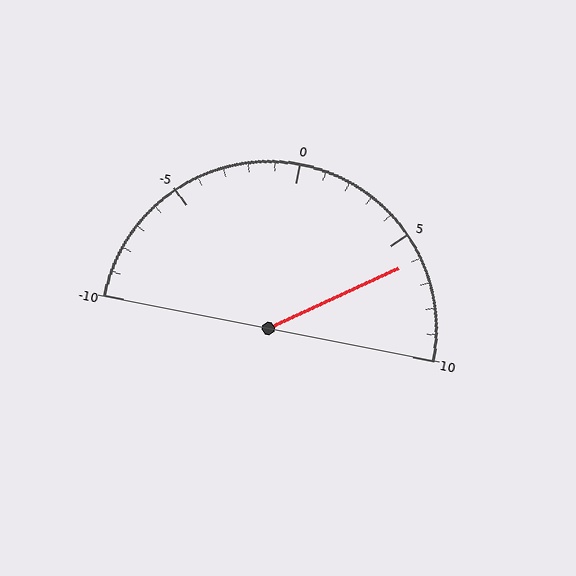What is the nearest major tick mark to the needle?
The nearest major tick mark is 5.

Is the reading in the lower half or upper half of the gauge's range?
The reading is in the upper half of the range (-10 to 10).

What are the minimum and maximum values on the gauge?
The gauge ranges from -10 to 10.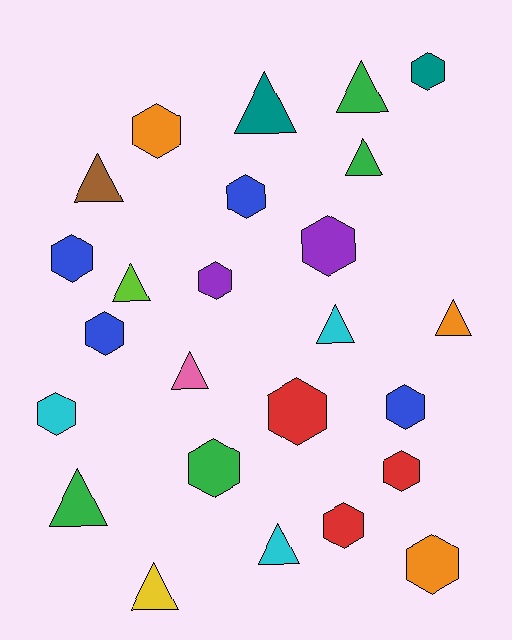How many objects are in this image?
There are 25 objects.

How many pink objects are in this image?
There is 1 pink object.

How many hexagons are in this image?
There are 14 hexagons.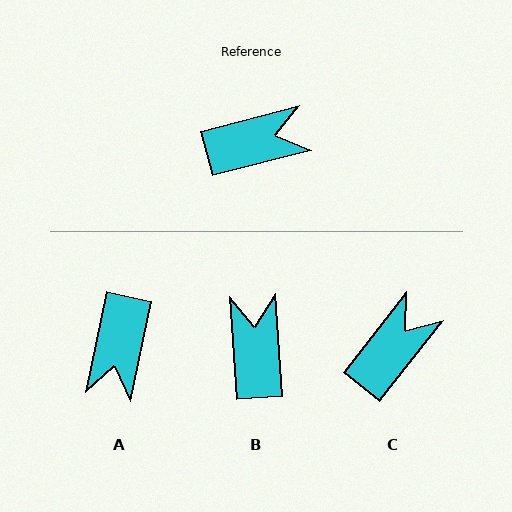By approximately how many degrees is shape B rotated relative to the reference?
Approximately 79 degrees counter-clockwise.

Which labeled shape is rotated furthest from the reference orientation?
A, about 116 degrees away.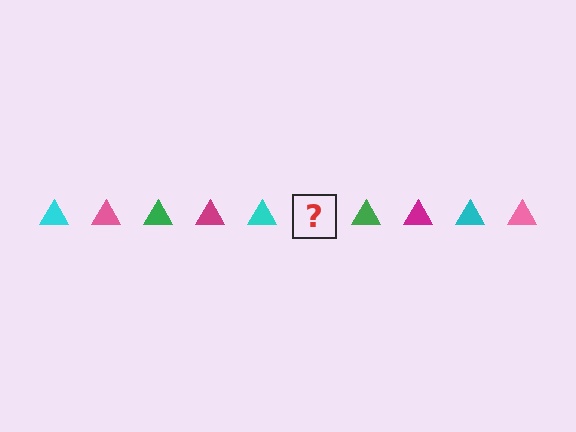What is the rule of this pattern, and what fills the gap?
The rule is that the pattern cycles through cyan, pink, green, magenta triangles. The gap should be filled with a pink triangle.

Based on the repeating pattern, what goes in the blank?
The blank should be a pink triangle.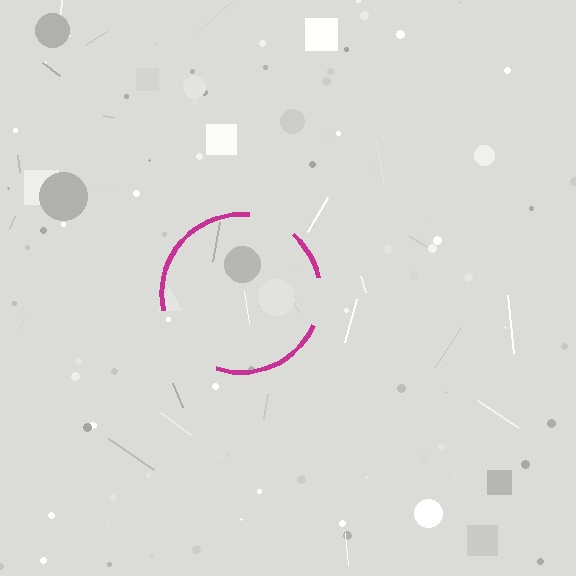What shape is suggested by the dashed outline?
The dashed outline suggests a circle.